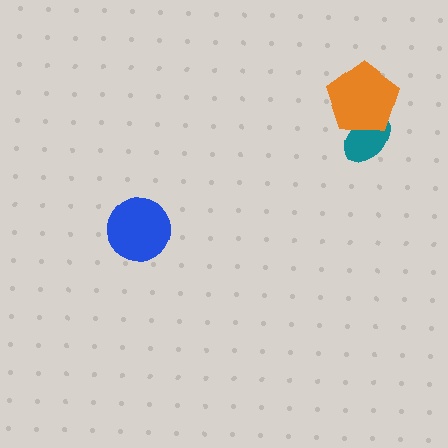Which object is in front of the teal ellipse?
The orange pentagon is in front of the teal ellipse.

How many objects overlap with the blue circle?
0 objects overlap with the blue circle.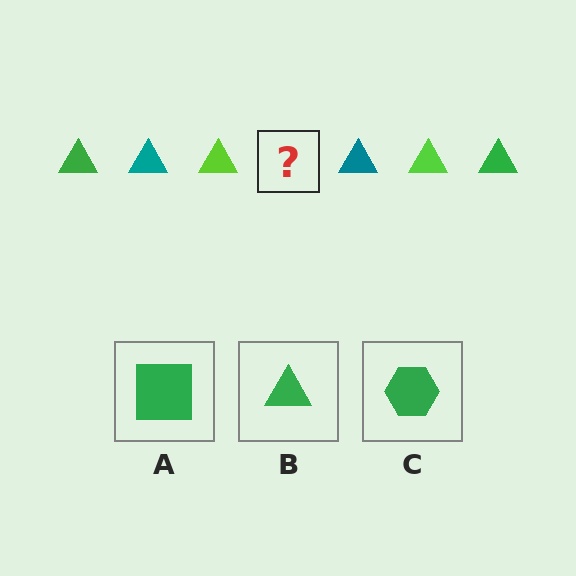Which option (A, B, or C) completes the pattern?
B.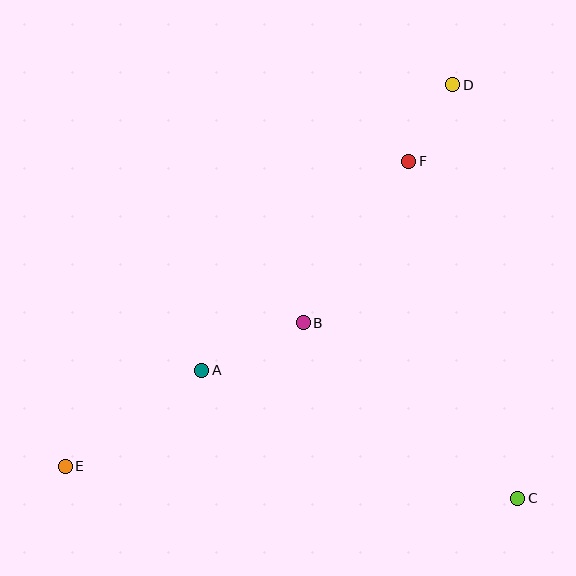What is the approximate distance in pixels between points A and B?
The distance between A and B is approximately 112 pixels.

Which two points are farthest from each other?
Points D and E are farthest from each other.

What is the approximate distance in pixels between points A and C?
The distance between A and C is approximately 341 pixels.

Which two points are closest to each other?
Points D and F are closest to each other.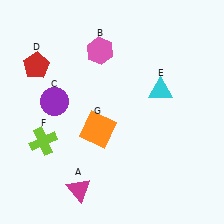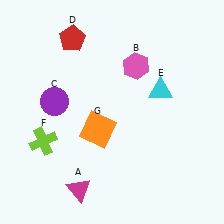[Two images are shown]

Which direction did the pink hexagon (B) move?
The pink hexagon (B) moved right.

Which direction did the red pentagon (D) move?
The red pentagon (D) moved right.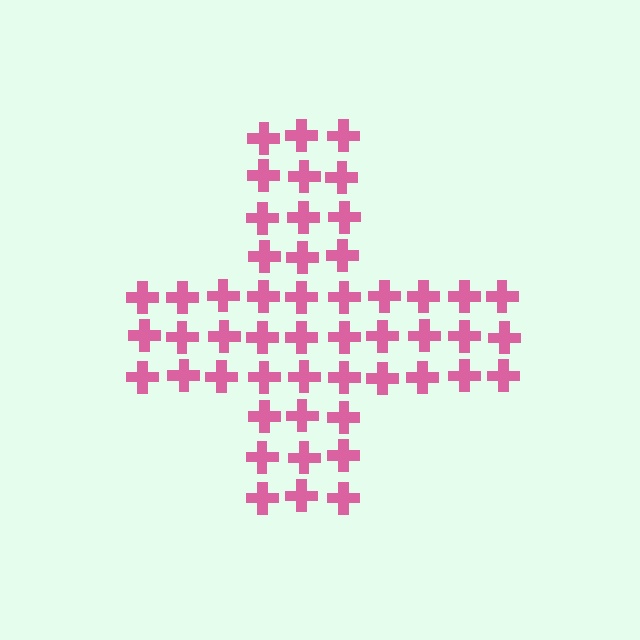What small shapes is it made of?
It is made of small crosses.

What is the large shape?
The large shape is a cross.